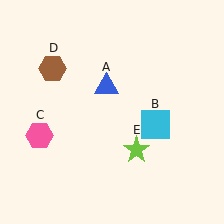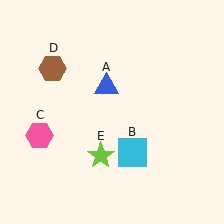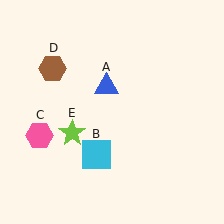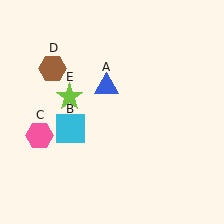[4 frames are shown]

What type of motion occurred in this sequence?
The cyan square (object B), lime star (object E) rotated clockwise around the center of the scene.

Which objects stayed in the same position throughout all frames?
Blue triangle (object A) and pink hexagon (object C) and brown hexagon (object D) remained stationary.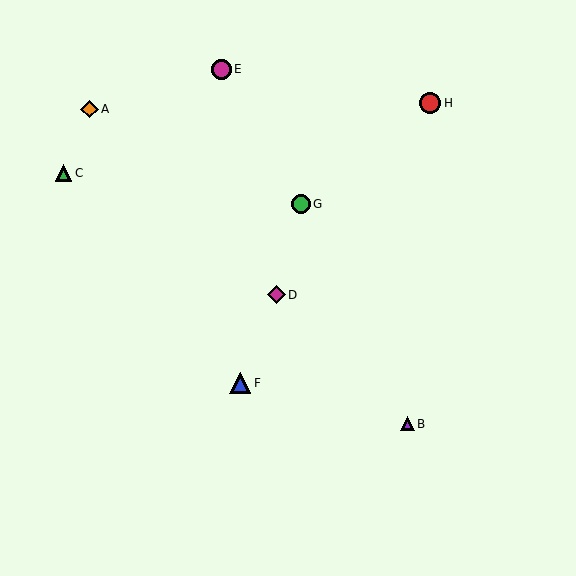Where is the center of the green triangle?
The center of the green triangle is at (64, 173).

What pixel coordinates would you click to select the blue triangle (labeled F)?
Click at (240, 383) to select the blue triangle F.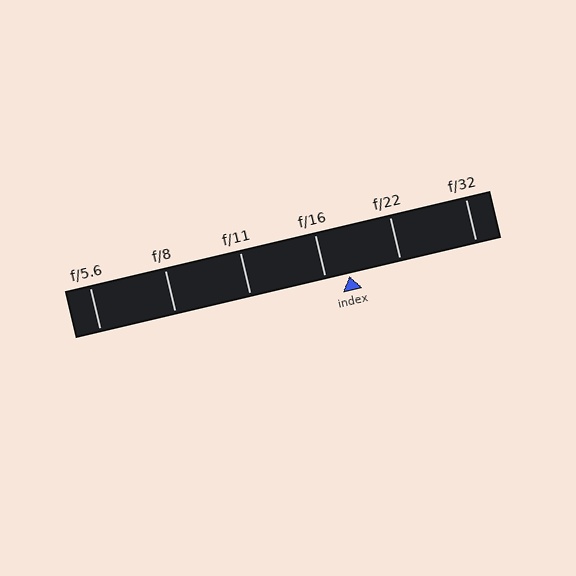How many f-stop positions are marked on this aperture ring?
There are 6 f-stop positions marked.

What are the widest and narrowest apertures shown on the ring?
The widest aperture shown is f/5.6 and the narrowest is f/32.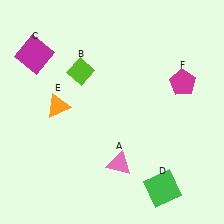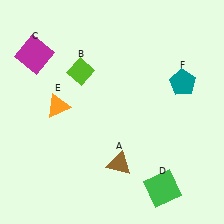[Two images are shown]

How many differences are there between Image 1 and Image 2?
There are 2 differences between the two images.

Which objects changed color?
A changed from pink to brown. F changed from magenta to teal.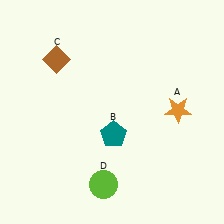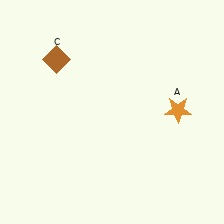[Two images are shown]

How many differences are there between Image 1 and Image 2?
There are 2 differences between the two images.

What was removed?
The teal pentagon (B), the lime circle (D) were removed in Image 2.